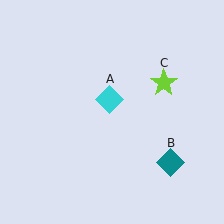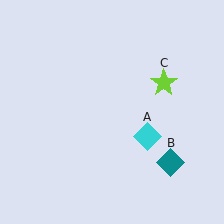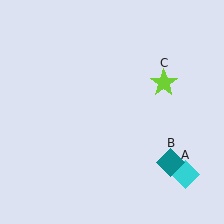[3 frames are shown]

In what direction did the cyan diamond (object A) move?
The cyan diamond (object A) moved down and to the right.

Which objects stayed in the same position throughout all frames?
Teal diamond (object B) and lime star (object C) remained stationary.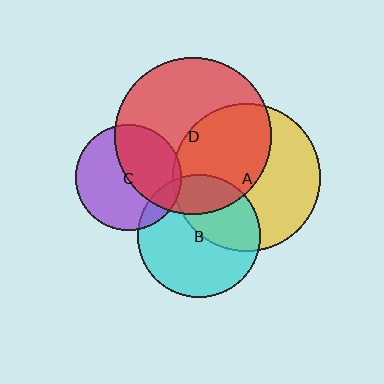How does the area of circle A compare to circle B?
Approximately 1.4 times.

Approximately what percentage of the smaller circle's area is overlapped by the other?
Approximately 50%.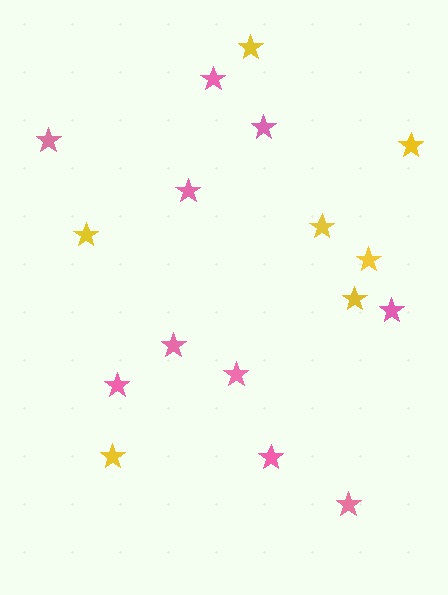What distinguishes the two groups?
There are 2 groups: one group of yellow stars (7) and one group of pink stars (10).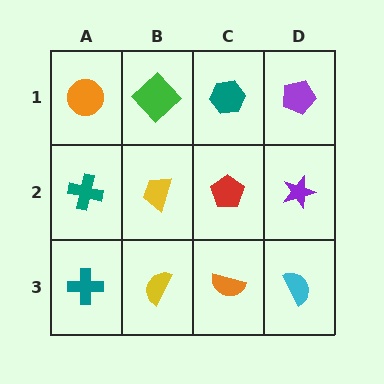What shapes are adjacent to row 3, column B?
A yellow trapezoid (row 2, column B), a teal cross (row 3, column A), an orange semicircle (row 3, column C).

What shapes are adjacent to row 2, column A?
An orange circle (row 1, column A), a teal cross (row 3, column A), a yellow trapezoid (row 2, column B).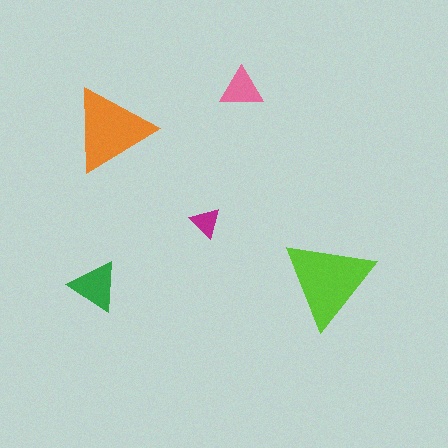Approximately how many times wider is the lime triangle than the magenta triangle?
About 3 times wider.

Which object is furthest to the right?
The lime triangle is rightmost.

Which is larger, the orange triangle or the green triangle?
The orange one.